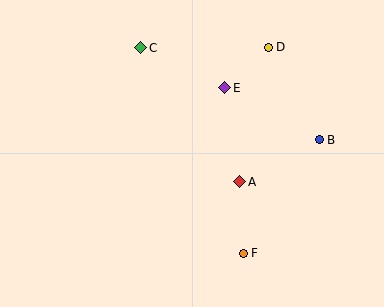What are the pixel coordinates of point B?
Point B is at (319, 140).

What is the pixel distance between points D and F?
The distance between D and F is 207 pixels.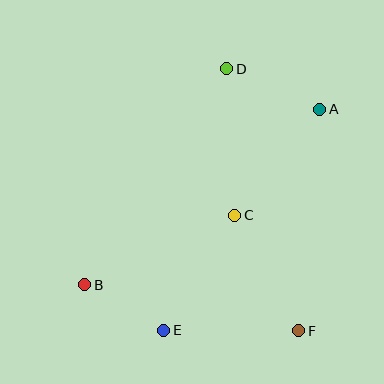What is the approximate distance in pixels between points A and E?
The distance between A and E is approximately 270 pixels.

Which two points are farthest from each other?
Points A and B are farthest from each other.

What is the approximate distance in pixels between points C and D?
The distance between C and D is approximately 147 pixels.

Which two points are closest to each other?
Points B and E are closest to each other.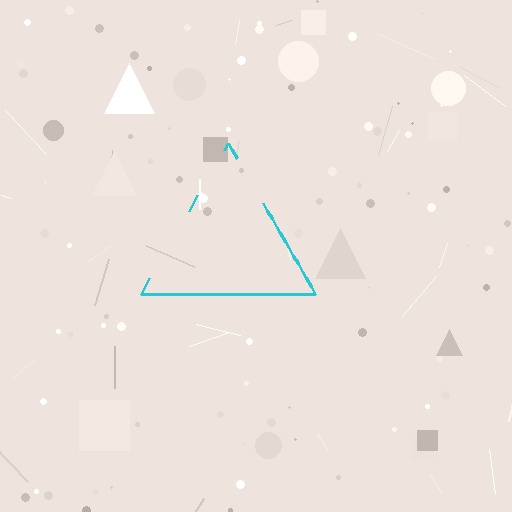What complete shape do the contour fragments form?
The contour fragments form a triangle.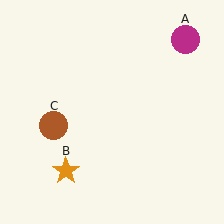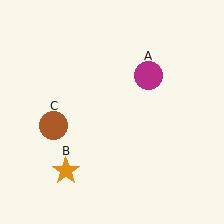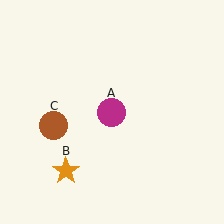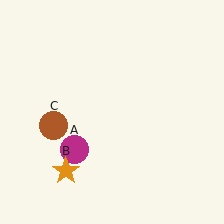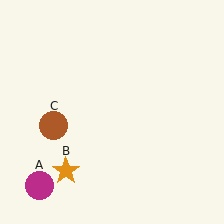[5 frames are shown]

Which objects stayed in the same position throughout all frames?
Orange star (object B) and brown circle (object C) remained stationary.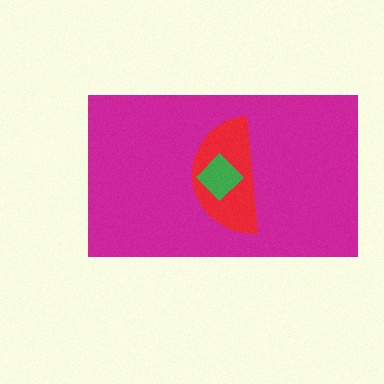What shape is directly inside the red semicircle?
The green diamond.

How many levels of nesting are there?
3.